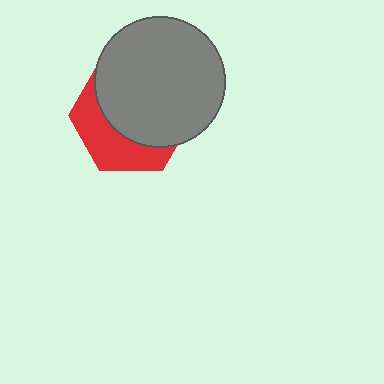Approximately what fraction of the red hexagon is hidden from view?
Roughly 63% of the red hexagon is hidden behind the gray circle.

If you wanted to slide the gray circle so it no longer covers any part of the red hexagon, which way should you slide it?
Slide it toward the upper-right — that is the most direct way to separate the two shapes.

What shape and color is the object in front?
The object in front is a gray circle.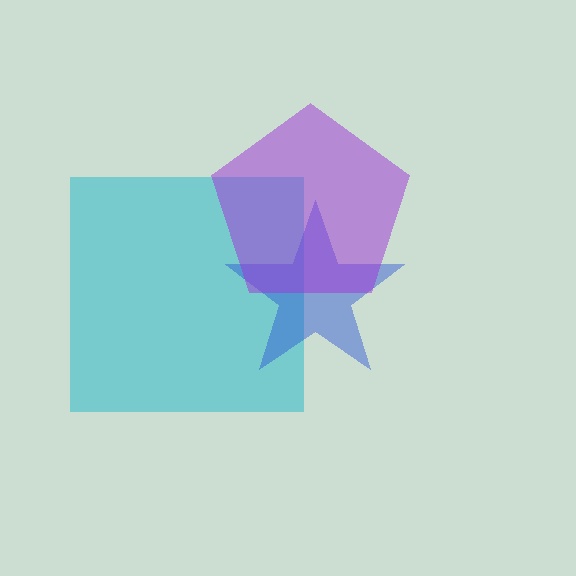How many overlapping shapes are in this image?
There are 3 overlapping shapes in the image.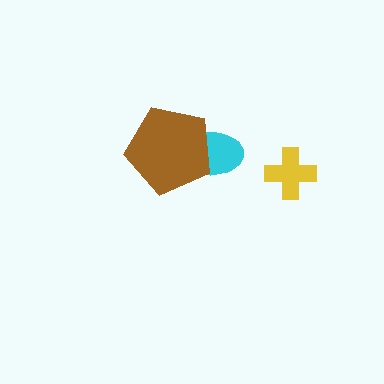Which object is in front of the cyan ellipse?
The brown pentagon is in front of the cyan ellipse.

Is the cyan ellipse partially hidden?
Yes, it is partially covered by another shape.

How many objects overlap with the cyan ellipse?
1 object overlaps with the cyan ellipse.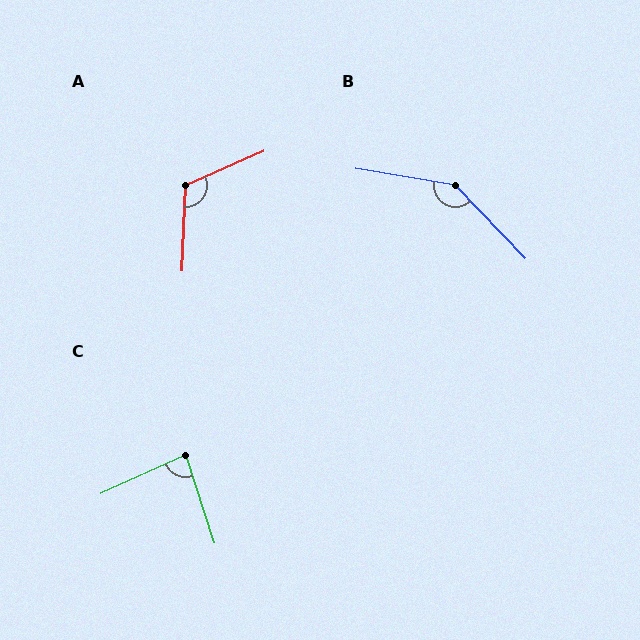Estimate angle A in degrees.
Approximately 116 degrees.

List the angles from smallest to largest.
C (83°), A (116°), B (143°).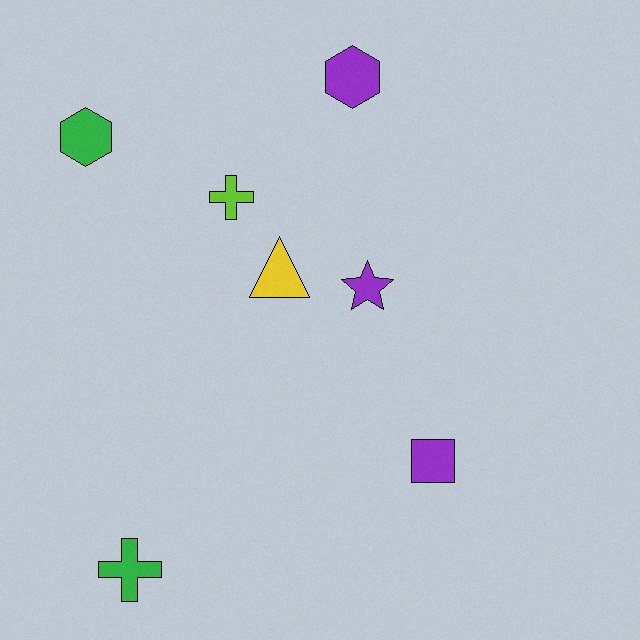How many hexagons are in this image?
There are 2 hexagons.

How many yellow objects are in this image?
There is 1 yellow object.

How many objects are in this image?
There are 7 objects.